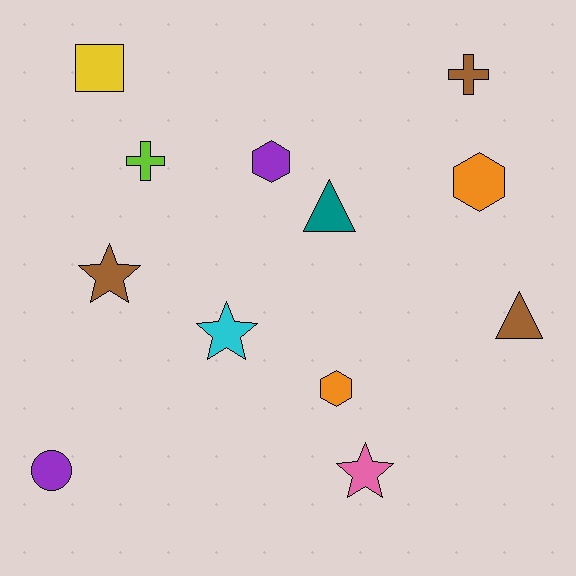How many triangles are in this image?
There are 2 triangles.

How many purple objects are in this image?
There are 2 purple objects.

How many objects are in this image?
There are 12 objects.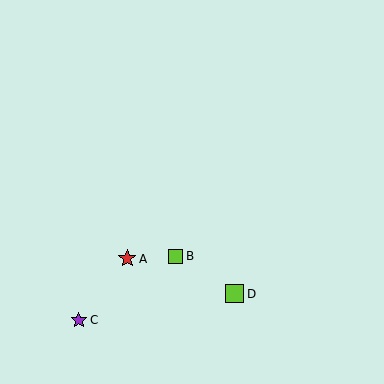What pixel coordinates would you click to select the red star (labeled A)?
Click at (127, 259) to select the red star A.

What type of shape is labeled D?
Shape D is a lime square.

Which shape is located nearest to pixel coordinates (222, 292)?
The lime square (labeled D) at (235, 294) is nearest to that location.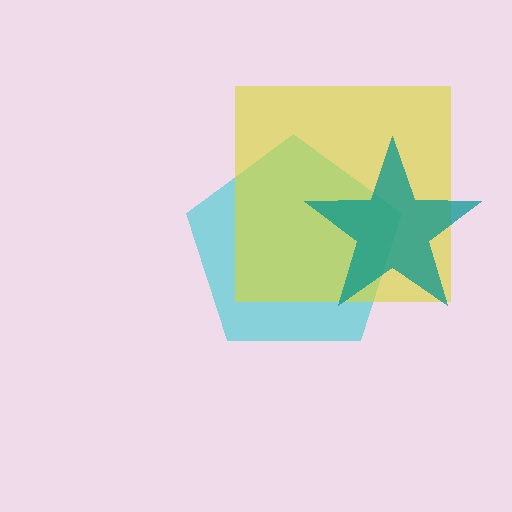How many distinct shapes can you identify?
There are 3 distinct shapes: a cyan pentagon, a yellow square, a teal star.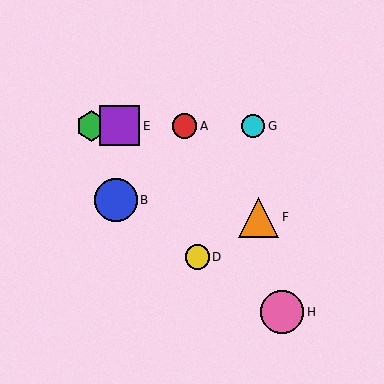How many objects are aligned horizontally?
4 objects (A, C, E, G) are aligned horizontally.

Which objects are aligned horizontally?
Objects A, C, E, G are aligned horizontally.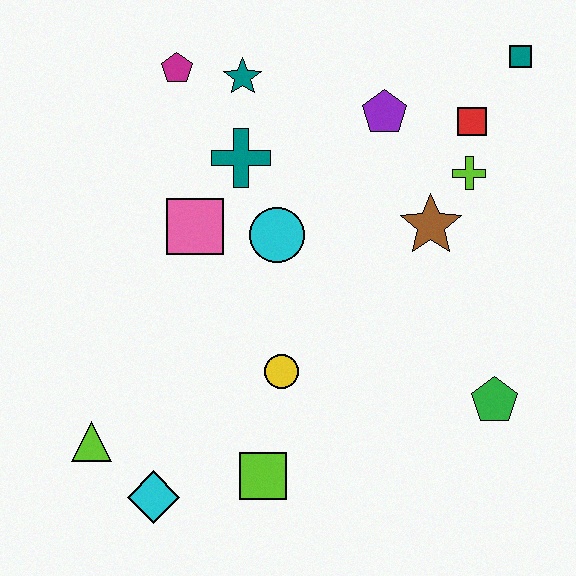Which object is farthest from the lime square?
The teal square is farthest from the lime square.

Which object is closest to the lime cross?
The red square is closest to the lime cross.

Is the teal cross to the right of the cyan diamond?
Yes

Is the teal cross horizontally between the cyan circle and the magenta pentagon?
Yes